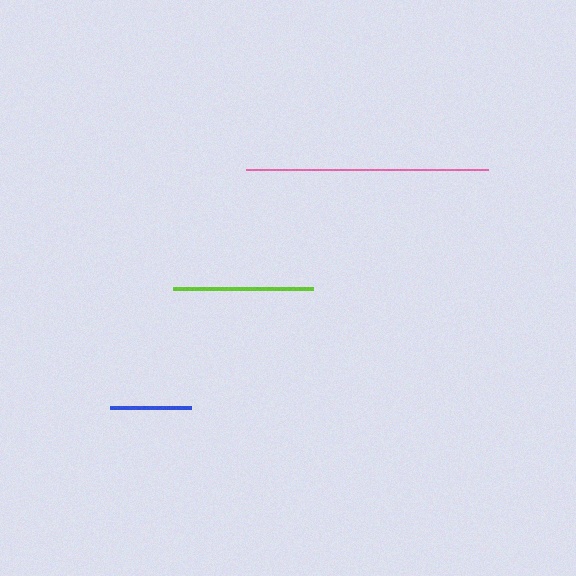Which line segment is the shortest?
The blue line is the shortest at approximately 81 pixels.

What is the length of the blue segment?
The blue segment is approximately 81 pixels long.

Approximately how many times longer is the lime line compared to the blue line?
The lime line is approximately 1.7 times the length of the blue line.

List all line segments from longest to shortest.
From longest to shortest: pink, lime, blue.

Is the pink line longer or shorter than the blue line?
The pink line is longer than the blue line.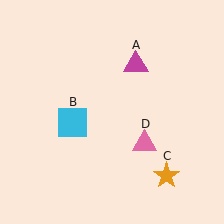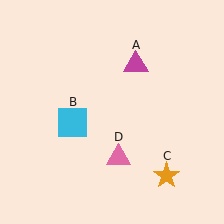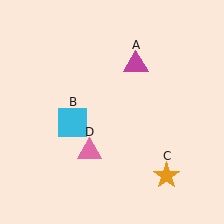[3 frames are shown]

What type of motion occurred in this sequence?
The pink triangle (object D) rotated clockwise around the center of the scene.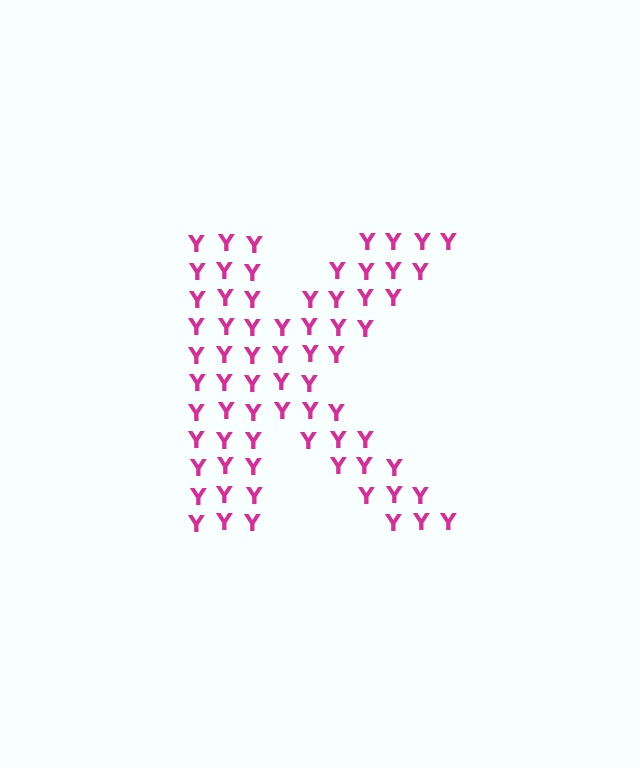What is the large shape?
The large shape is the letter K.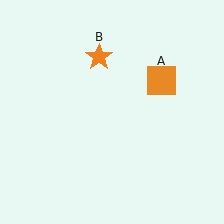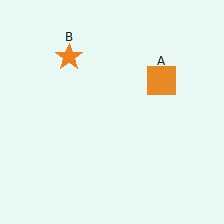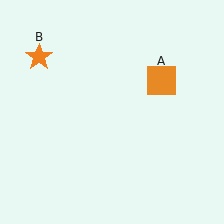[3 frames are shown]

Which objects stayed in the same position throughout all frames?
Orange square (object A) remained stationary.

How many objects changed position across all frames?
1 object changed position: orange star (object B).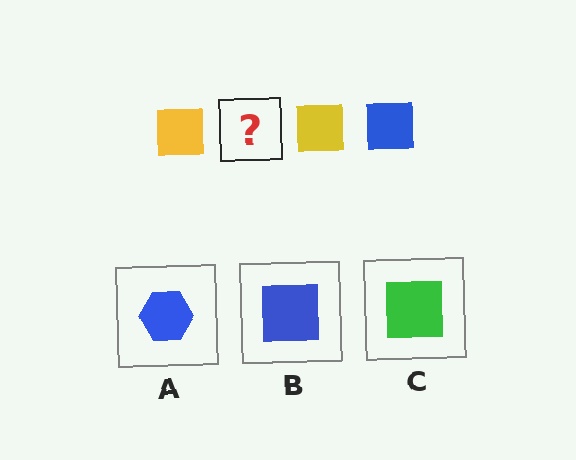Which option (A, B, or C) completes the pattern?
B.